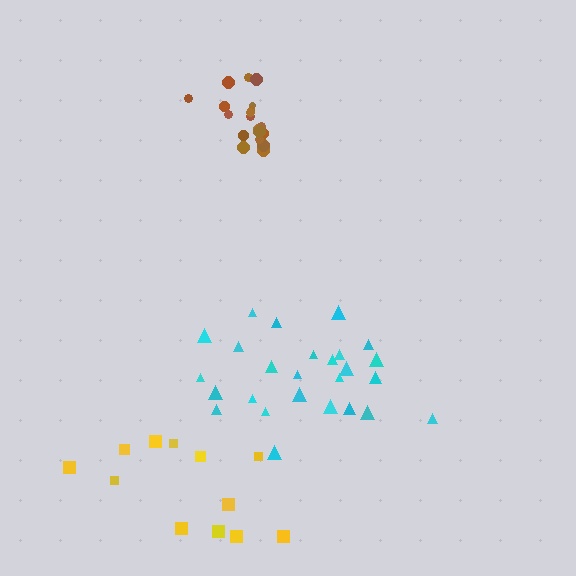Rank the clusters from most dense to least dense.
brown, cyan, yellow.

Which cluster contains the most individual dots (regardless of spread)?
Cyan (26).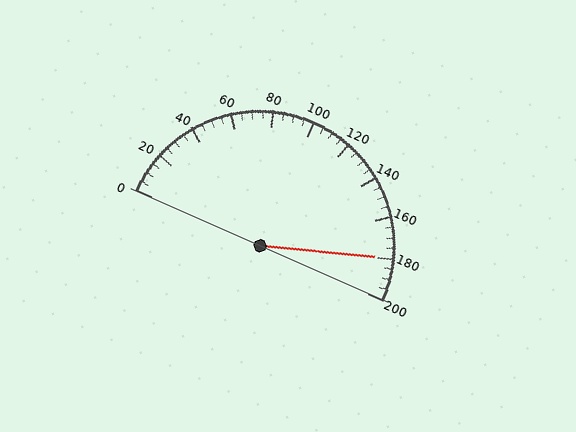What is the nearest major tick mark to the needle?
The nearest major tick mark is 180.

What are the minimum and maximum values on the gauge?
The gauge ranges from 0 to 200.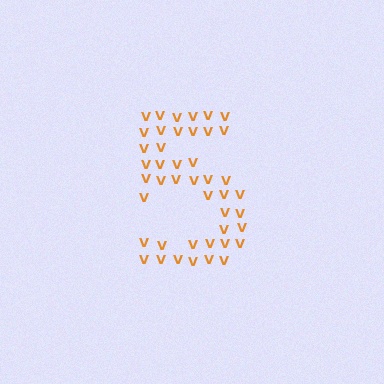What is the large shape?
The large shape is the digit 5.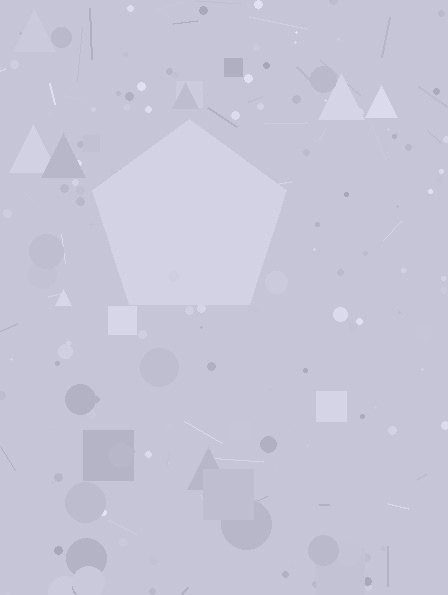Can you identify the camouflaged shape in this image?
The camouflaged shape is a pentagon.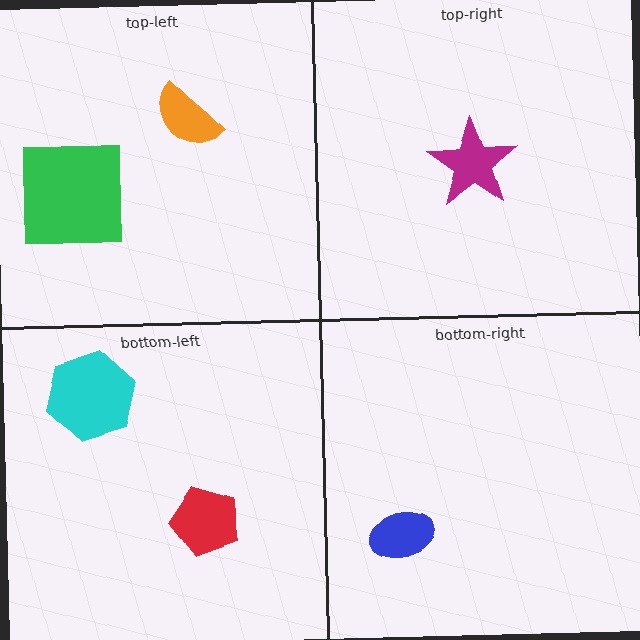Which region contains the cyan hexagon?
The bottom-left region.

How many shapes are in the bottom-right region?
1.